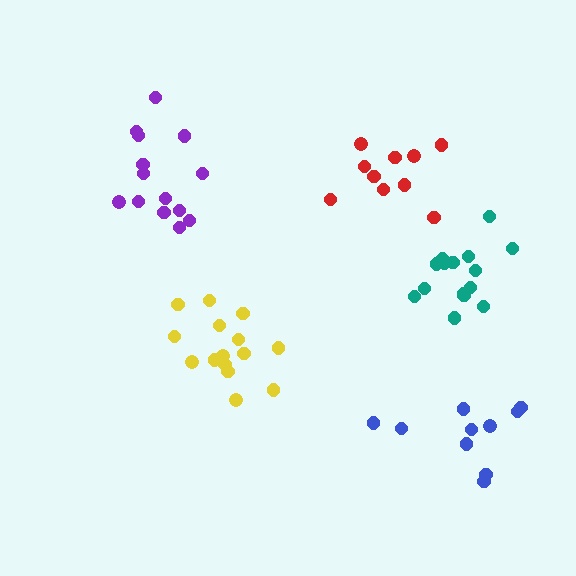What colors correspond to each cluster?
The clusters are colored: red, yellow, teal, blue, purple.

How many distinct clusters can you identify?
There are 5 distinct clusters.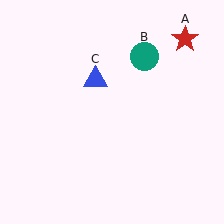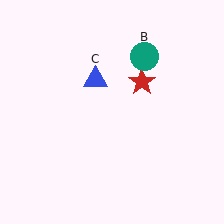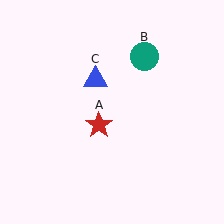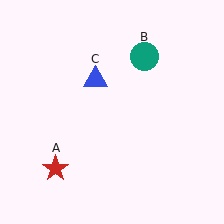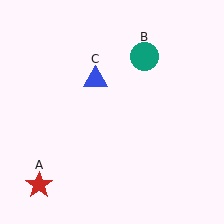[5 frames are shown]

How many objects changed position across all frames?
1 object changed position: red star (object A).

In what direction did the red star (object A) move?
The red star (object A) moved down and to the left.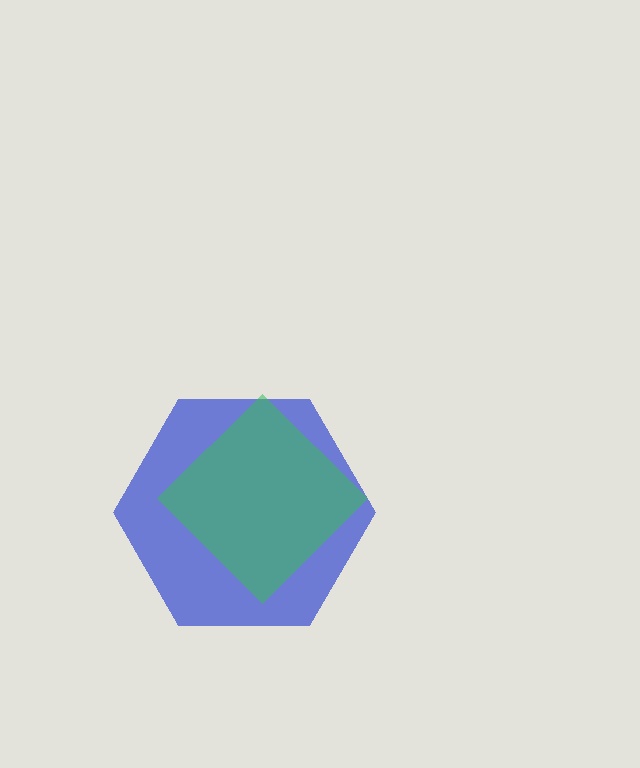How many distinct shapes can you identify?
There are 2 distinct shapes: a blue hexagon, a green diamond.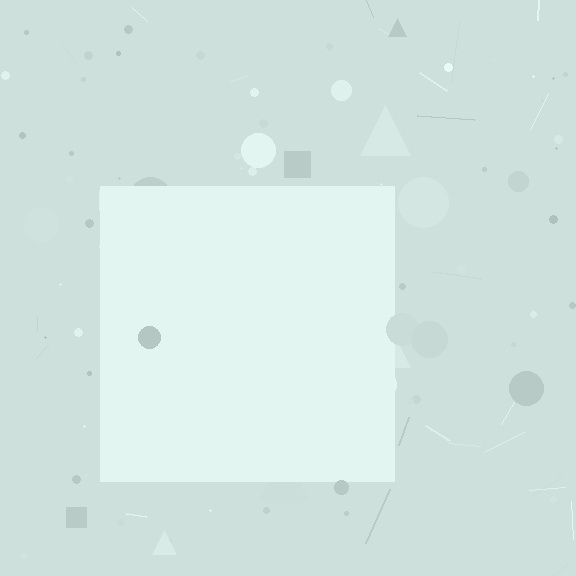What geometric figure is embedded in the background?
A square is embedded in the background.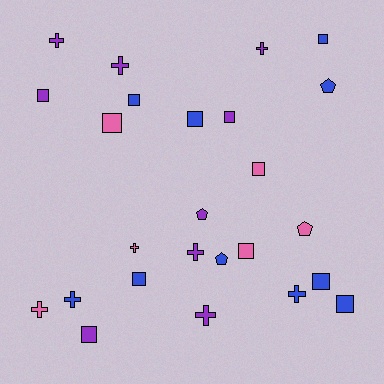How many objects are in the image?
There are 25 objects.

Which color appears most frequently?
Blue, with 10 objects.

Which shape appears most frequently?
Square, with 12 objects.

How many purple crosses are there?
There are 5 purple crosses.